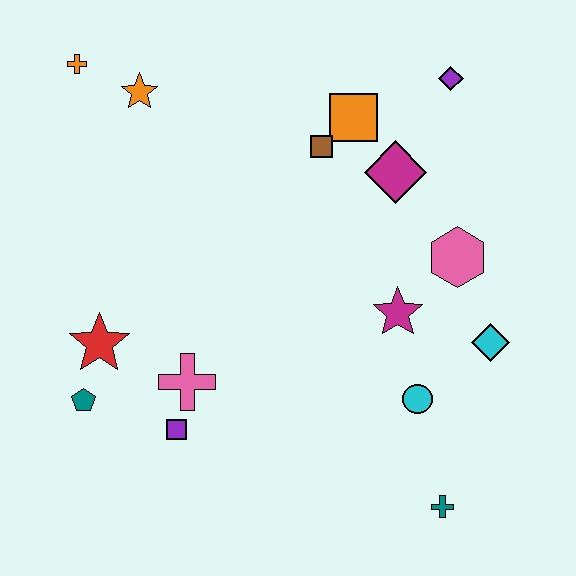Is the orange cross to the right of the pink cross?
No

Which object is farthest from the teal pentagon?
The purple diamond is farthest from the teal pentagon.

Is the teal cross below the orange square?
Yes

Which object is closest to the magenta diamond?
The orange square is closest to the magenta diamond.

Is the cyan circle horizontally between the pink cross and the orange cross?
No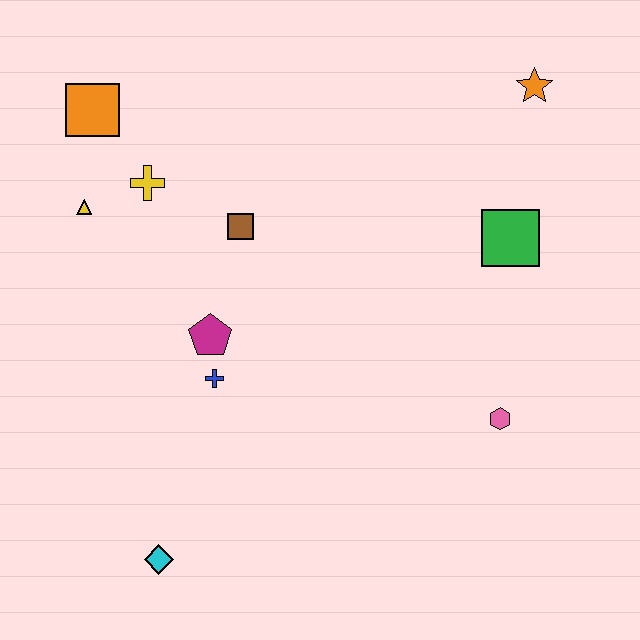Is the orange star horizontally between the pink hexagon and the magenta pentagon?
No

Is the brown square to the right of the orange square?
Yes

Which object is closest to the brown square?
The yellow cross is closest to the brown square.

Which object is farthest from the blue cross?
The orange star is farthest from the blue cross.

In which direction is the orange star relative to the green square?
The orange star is above the green square.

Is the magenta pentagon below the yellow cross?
Yes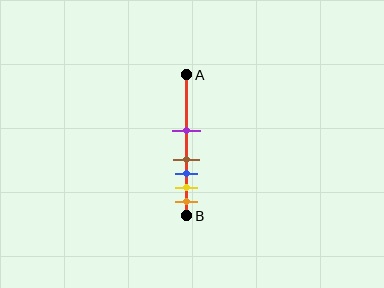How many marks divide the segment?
There are 5 marks dividing the segment.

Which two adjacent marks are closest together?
The brown and blue marks are the closest adjacent pair.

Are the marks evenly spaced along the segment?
No, the marks are not evenly spaced.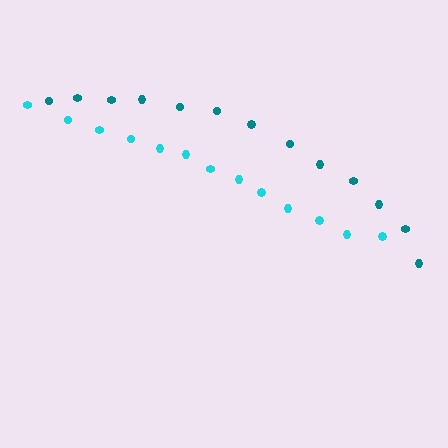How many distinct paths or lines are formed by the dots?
There are 2 distinct paths.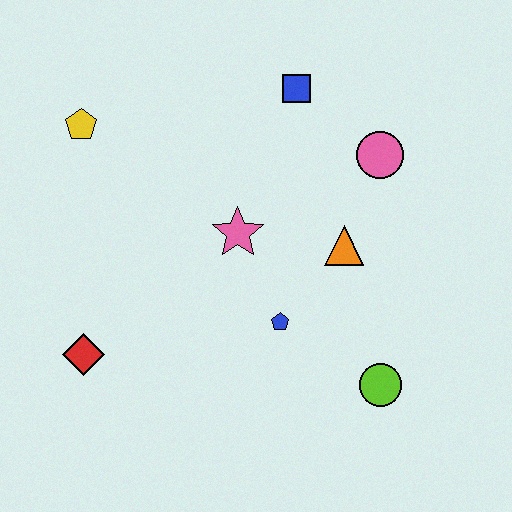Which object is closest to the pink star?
The blue pentagon is closest to the pink star.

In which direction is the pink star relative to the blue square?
The pink star is below the blue square.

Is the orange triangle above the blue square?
No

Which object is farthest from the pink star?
The lime circle is farthest from the pink star.